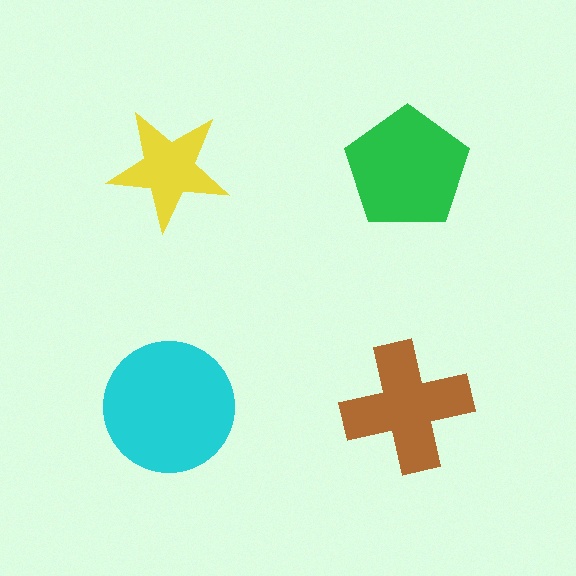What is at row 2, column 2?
A brown cross.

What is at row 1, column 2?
A green pentagon.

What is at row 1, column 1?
A yellow star.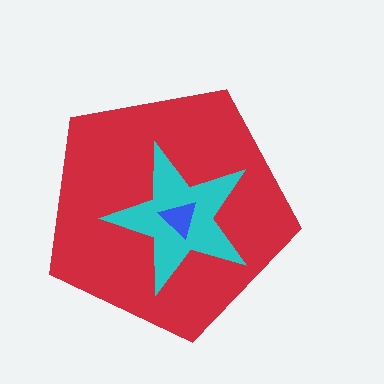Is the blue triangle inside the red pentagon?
Yes.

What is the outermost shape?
The red pentagon.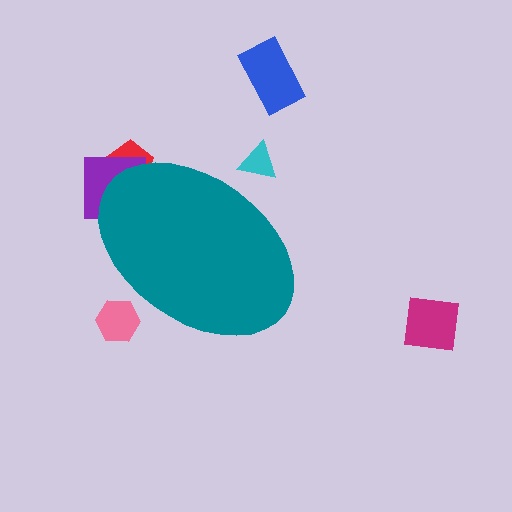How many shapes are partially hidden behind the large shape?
4 shapes are partially hidden.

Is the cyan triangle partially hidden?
Yes, the cyan triangle is partially hidden behind the teal ellipse.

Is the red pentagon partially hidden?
Yes, the red pentagon is partially hidden behind the teal ellipse.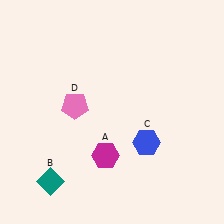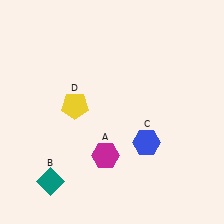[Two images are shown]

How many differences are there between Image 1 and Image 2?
There is 1 difference between the two images.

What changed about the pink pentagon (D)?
In Image 1, D is pink. In Image 2, it changed to yellow.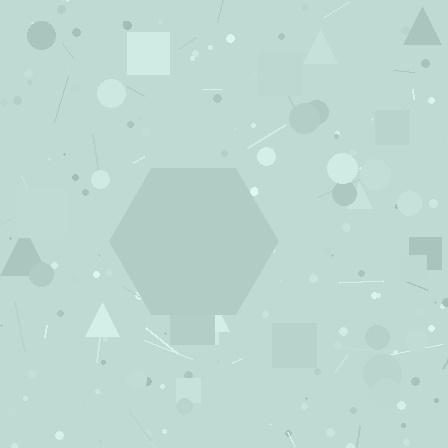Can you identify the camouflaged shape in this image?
The camouflaged shape is a hexagon.